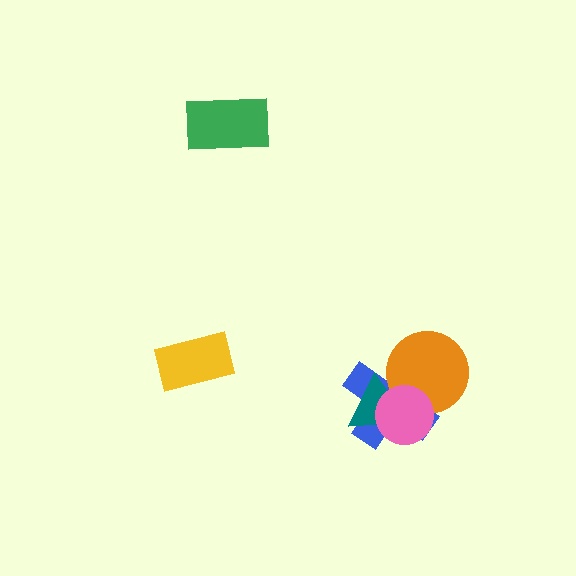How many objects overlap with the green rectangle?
0 objects overlap with the green rectangle.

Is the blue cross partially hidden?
Yes, it is partially covered by another shape.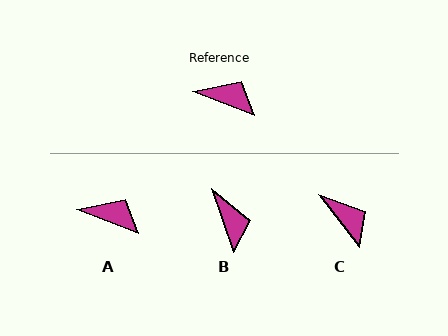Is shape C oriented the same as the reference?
No, it is off by about 31 degrees.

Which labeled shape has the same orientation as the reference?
A.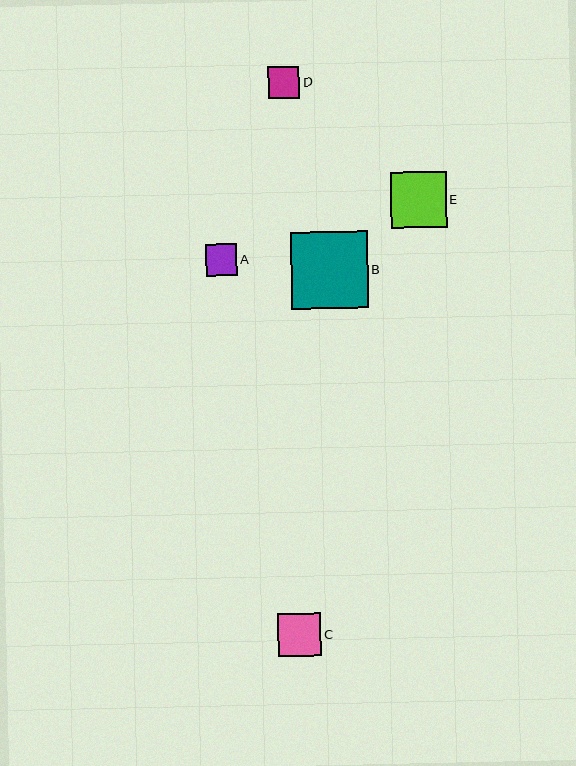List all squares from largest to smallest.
From largest to smallest: B, E, C, A, D.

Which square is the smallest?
Square D is the smallest with a size of approximately 32 pixels.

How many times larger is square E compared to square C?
Square E is approximately 1.3 times the size of square C.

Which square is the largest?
Square B is the largest with a size of approximately 77 pixels.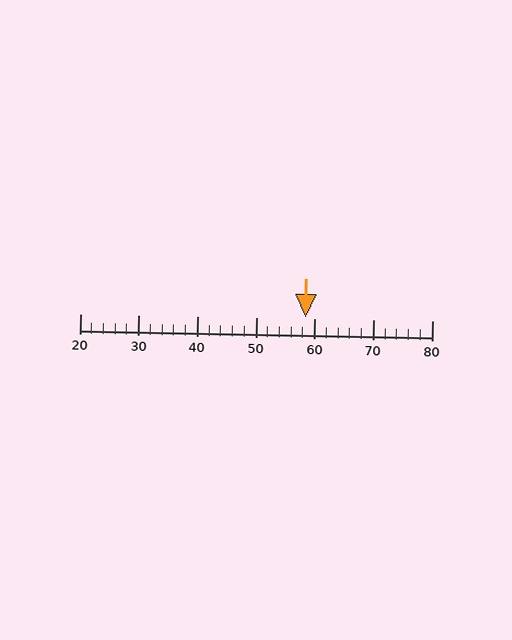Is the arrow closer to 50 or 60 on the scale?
The arrow is closer to 60.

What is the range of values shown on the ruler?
The ruler shows values from 20 to 80.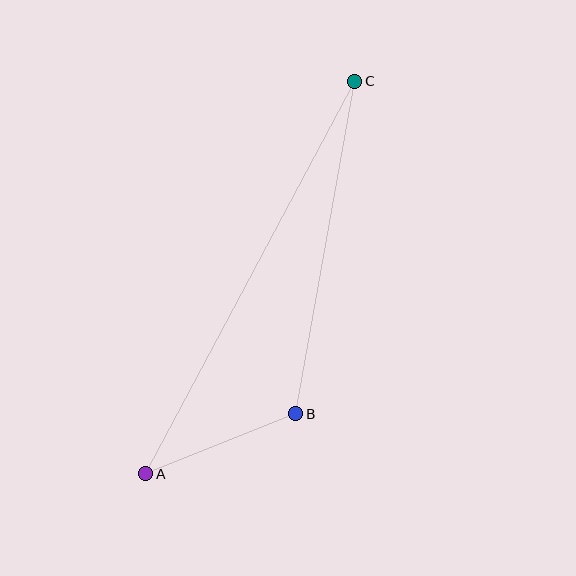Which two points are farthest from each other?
Points A and C are farthest from each other.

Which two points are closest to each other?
Points A and B are closest to each other.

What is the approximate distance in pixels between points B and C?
The distance between B and C is approximately 337 pixels.